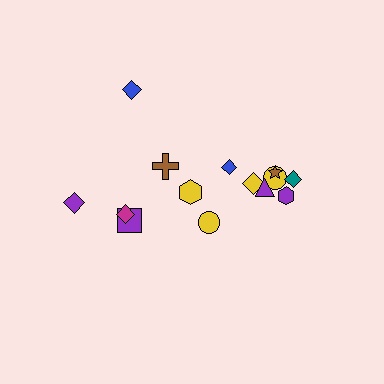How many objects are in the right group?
There are 8 objects.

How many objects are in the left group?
There are 6 objects.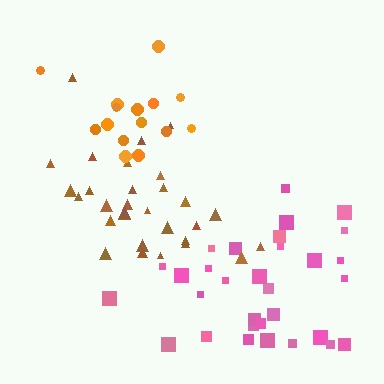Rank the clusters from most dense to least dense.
brown, orange, pink.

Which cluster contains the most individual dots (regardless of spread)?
Pink (31).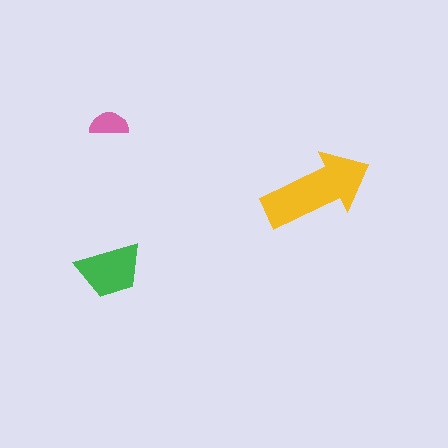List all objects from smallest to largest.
The pink semicircle, the green trapezoid, the yellow arrow.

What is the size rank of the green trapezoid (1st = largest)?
2nd.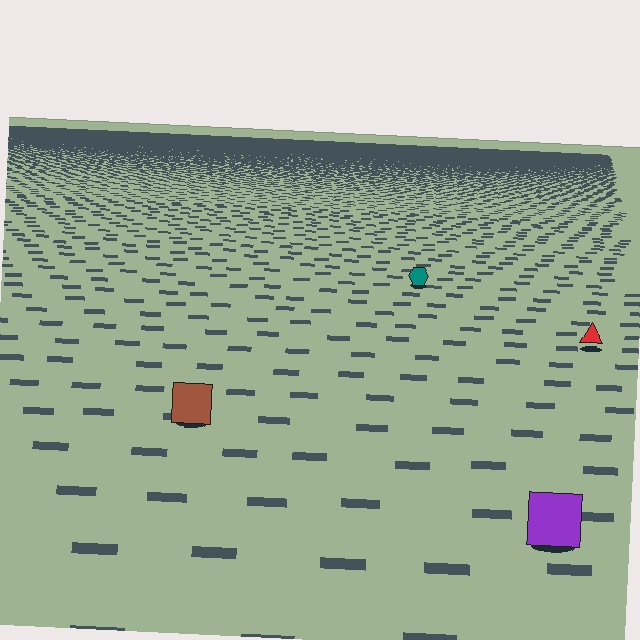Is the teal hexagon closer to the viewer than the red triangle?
No. The red triangle is closer — you can tell from the texture gradient: the ground texture is coarser near it.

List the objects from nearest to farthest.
From nearest to farthest: the purple square, the brown square, the red triangle, the teal hexagon.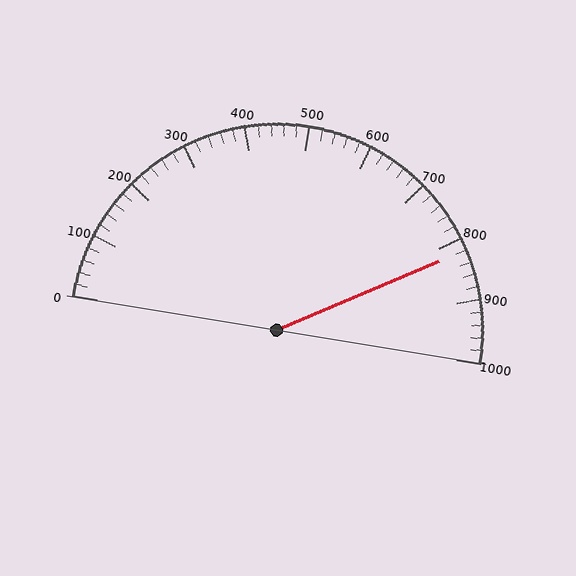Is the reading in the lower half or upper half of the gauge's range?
The reading is in the upper half of the range (0 to 1000).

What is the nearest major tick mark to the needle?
The nearest major tick mark is 800.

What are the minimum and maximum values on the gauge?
The gauge ranges from 0 to 1000.